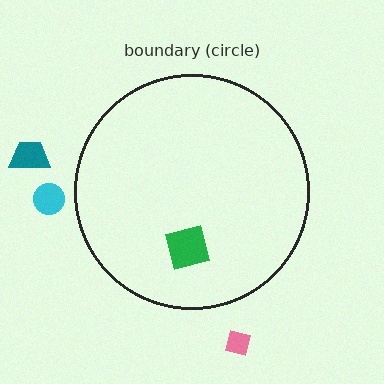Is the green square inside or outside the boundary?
Inside.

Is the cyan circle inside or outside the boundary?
Outside.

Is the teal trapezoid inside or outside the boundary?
Outside.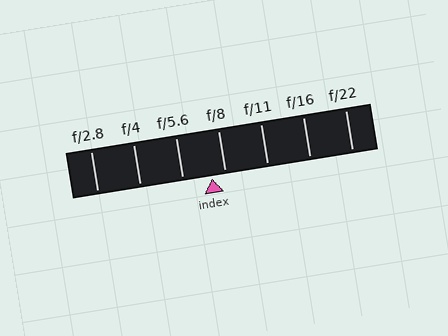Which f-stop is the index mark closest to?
The index mark is closest to f/8.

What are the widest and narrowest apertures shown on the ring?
The widest aperture shown is f/2.8 and the narrowest is f/22.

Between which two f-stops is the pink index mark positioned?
The index mark is between f/5.6 and f/8.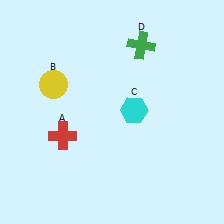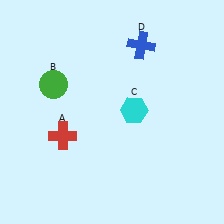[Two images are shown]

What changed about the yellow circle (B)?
In Image 1, B is yellow. In Image 2, it changed to green.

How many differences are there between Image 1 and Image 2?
There are 2 differences between the two images.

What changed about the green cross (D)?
In Image 1, D is green. In Image 2, it changed to blue.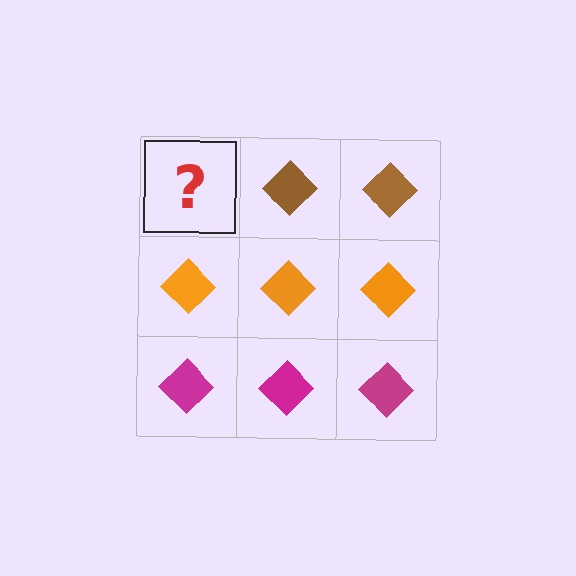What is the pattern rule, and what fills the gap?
The rule is that each row has a consistent color. The gap should be filled with a brown diamond.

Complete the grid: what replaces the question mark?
The question mark should be replaced with a brown diamond.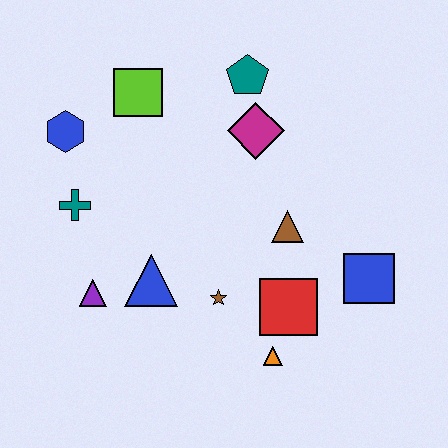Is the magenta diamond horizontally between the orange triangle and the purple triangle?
Yes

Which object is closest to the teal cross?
The blue hexagon is closest to the teal cross.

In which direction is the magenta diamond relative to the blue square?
The magenta diamond is above the blue square.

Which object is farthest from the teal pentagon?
The orange triangle is farthest from the teal pentagon.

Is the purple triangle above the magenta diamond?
No